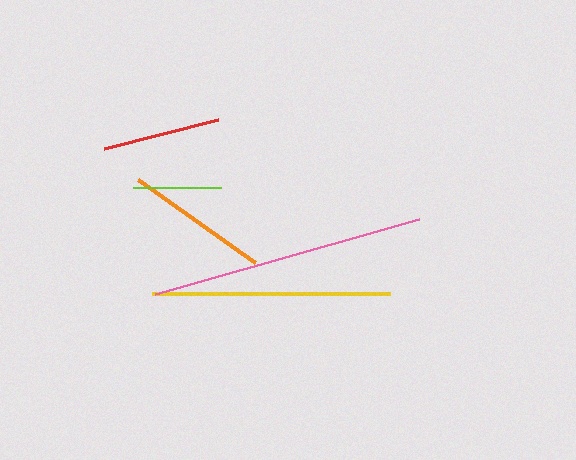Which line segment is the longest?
The pink line is the longest at approximately 274 pixels.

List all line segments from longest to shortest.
From longest to shortest: pink, yellow, orange, red, lime.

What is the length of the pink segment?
The pink segment is approximately 274 pixels long.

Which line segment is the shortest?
The lime line is the shortest at approximately 89 pixels.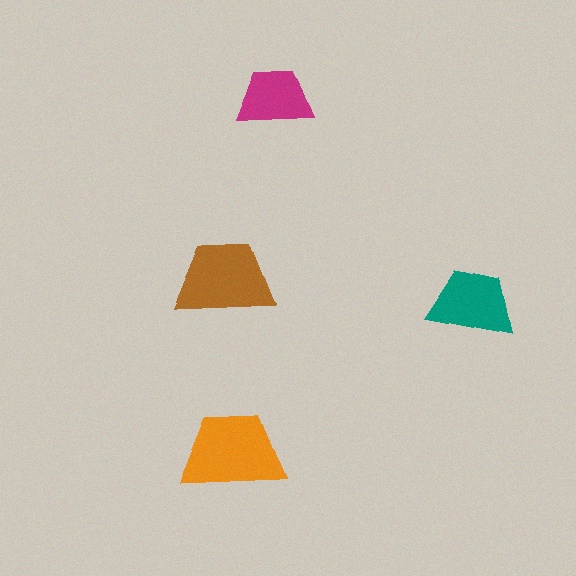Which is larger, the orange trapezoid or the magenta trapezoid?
The orange one.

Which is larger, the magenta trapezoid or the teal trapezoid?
The teal one.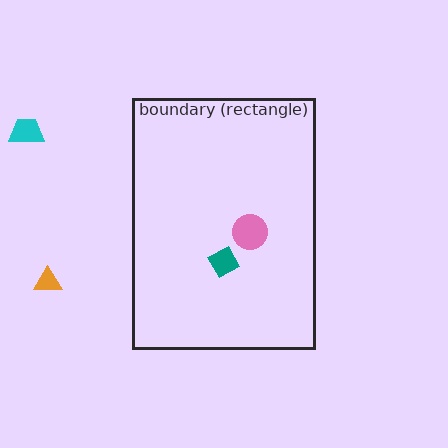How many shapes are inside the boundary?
2 inside, 2 outside.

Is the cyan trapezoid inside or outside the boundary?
Outside.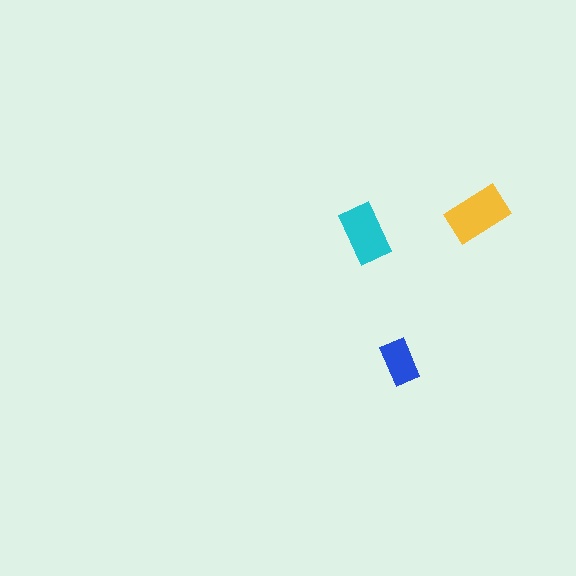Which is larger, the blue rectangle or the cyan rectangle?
The cyan one.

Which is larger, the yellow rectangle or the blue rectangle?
The yellow one.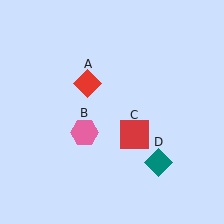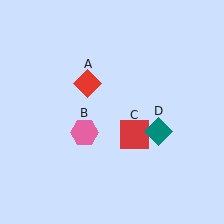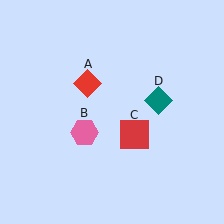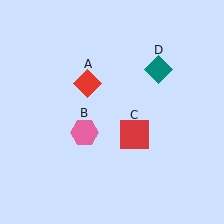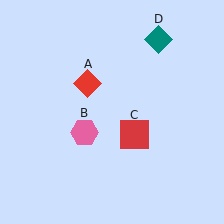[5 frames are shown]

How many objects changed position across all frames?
1 object changed position: teal diamond (object D).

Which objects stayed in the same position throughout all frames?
Red diamond (object A) and pink hexagon (object B) and red square (object C) remained stationary.